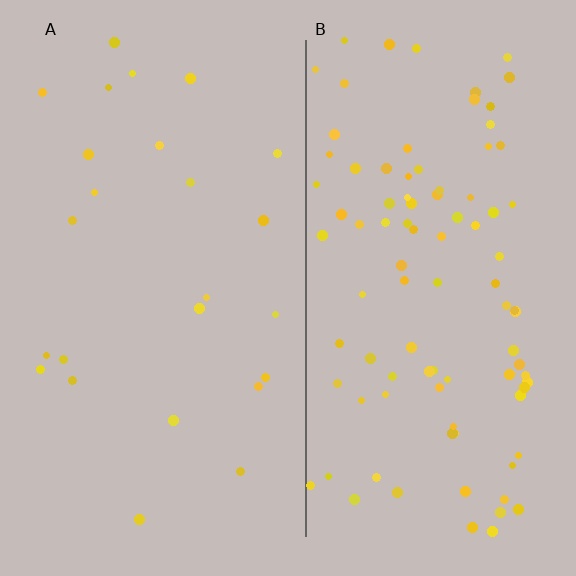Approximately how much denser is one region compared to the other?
Approximately 3.9× — region B over region A.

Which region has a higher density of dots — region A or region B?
B (the right).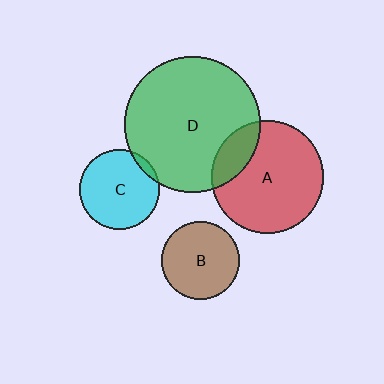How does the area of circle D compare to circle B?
Approximately 3.0 times.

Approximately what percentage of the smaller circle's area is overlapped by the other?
Approximately 5%.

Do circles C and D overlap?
Yes.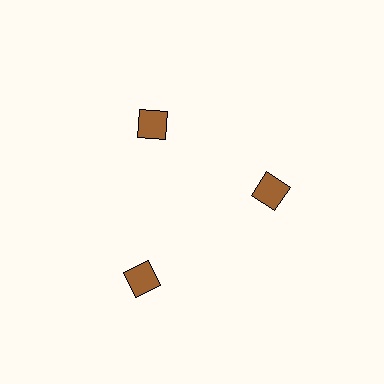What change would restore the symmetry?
The symmetry would be restored by moving it inward, back onto the ring so that all 3 squares sit at equal angles and equal distance from the center.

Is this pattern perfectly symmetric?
No. The 3 brown squares are arranged in a ring, but one element near the 7 o'clock position is pushed outward from the center, breaking the 3-fold rotational symmetry.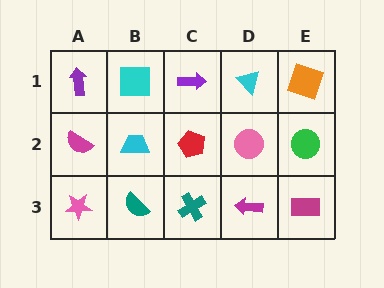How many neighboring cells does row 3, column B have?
3.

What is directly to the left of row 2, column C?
A cyan trapezoid.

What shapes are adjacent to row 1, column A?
A magenta semicircle (row 2, column A), a cyan square (row 1, column B).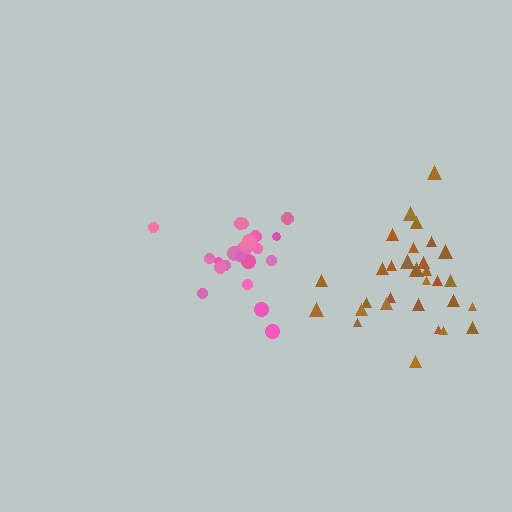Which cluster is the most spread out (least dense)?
Brown.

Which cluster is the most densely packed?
Pink.